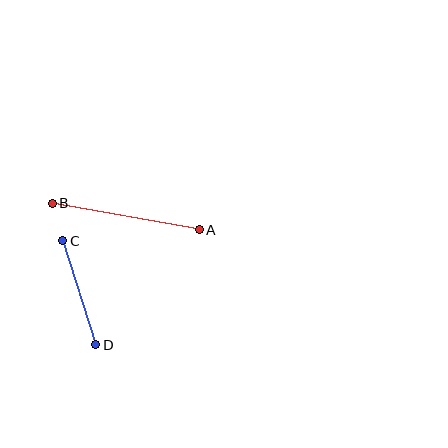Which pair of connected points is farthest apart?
Points A and B are farthest apart.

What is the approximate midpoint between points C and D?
The midpoint is at approximately (79, 293) pixels.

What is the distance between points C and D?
The distance is approximately 109 pixels.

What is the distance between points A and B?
The distance is approximately 149 pixels.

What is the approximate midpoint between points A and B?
The midpoint is at approximately (126, 216) pixels.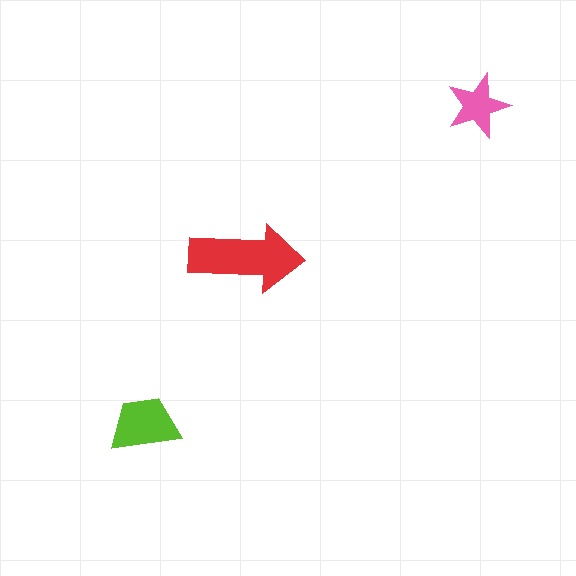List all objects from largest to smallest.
The red arrow, the lime trapezoid, the pink star.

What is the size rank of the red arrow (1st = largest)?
1st.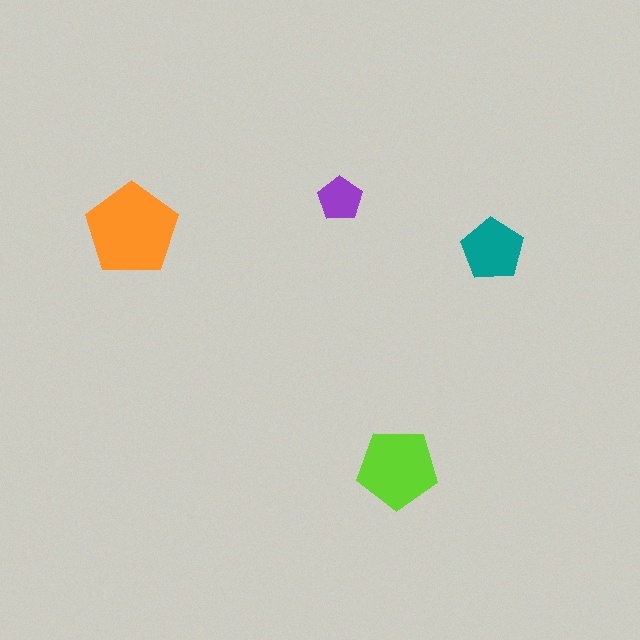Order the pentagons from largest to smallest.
the orange one, the lime one, the teal one, the purple one.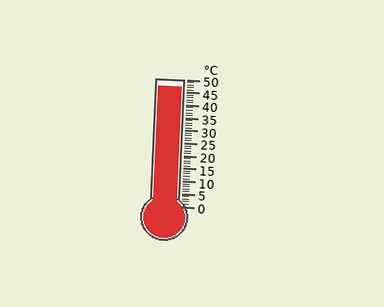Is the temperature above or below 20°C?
The temperature is above 20°C.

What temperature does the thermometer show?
The thermometer shows approximately 47°C.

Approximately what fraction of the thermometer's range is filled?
The thermometer is filled to approximately 95% of its range.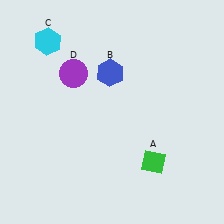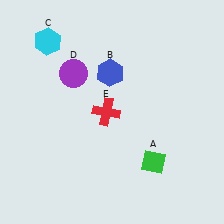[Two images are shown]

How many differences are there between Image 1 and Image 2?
There is 1 difference between the two images.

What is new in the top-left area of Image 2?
A red cross (E) was added in the top-left area of Image 2.